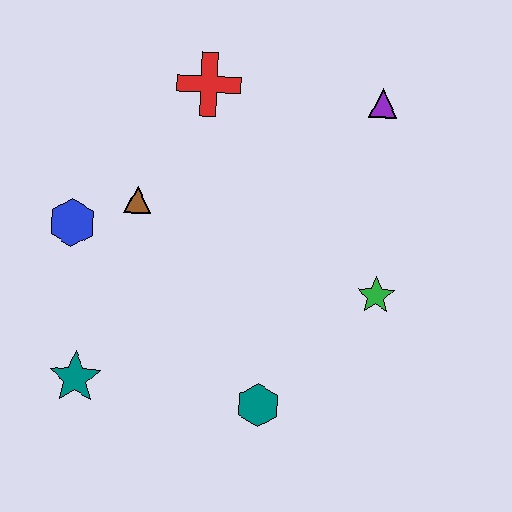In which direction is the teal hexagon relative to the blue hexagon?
The teal hexagon is to the right of the blue hexagon.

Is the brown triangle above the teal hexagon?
Yes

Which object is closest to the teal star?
The blue hexagon is closest to the teal star.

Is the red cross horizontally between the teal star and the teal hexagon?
Yes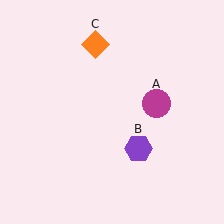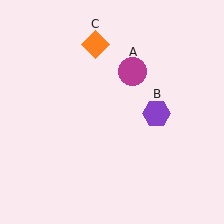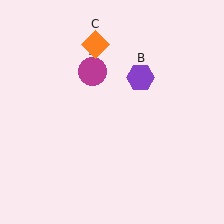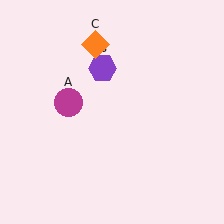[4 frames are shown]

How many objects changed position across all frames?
2 objects changed position: magenta circle (object A), purple hexagon (object B).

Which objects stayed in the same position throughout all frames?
Orange diamond (object C) remained stationary.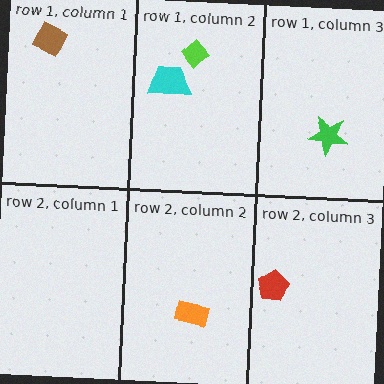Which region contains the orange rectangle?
The row 2, column 2 region.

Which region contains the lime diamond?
The row 1, column 2 region.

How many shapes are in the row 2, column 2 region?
1.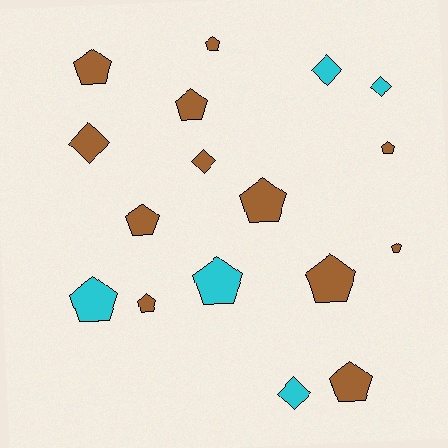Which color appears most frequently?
Brown, with 12 objects.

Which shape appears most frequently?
Pentagon, with 12 objects.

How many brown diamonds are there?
There are 2 brown diamonds.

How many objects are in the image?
There are 17 objects.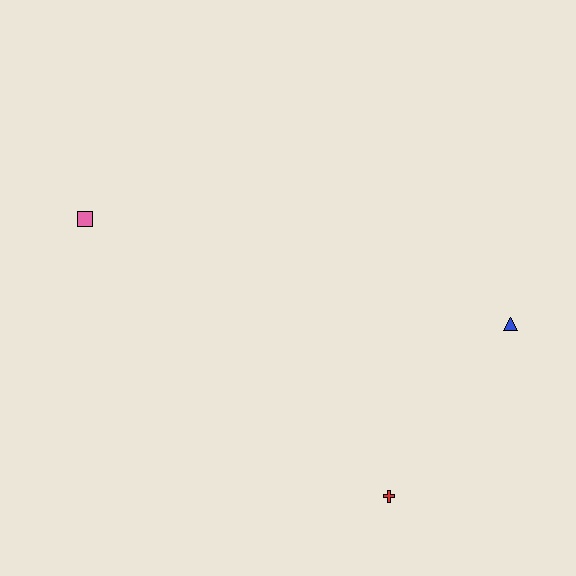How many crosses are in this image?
There is 1 cross.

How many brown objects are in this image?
There are no brown objects.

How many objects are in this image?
There are 3 objects.